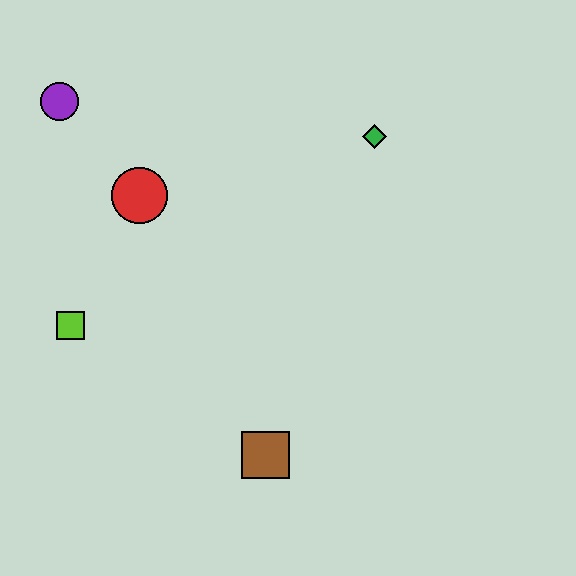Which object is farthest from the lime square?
The green diamond is farthest from the lime square.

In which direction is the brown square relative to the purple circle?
The brown square is below the purple circle.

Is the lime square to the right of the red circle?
No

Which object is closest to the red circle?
The purple circle is closest to the red circle.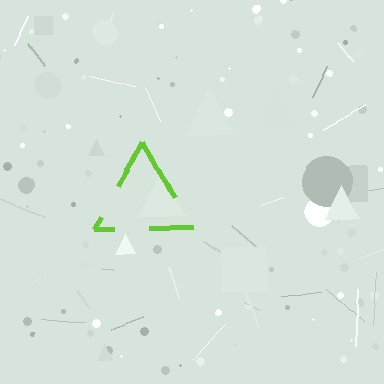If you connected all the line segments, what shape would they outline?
They would outline a triangle.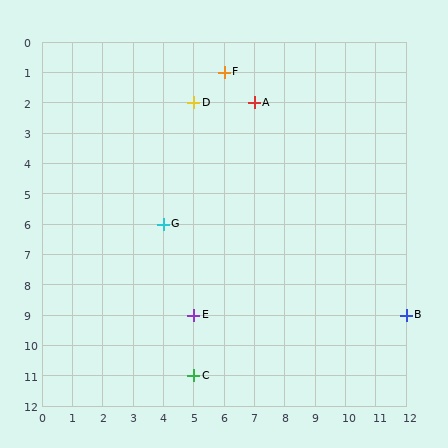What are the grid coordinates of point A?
Point A is at grid coordinates (7, 2).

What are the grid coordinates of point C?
Point C is at grid coordinates (5, 11).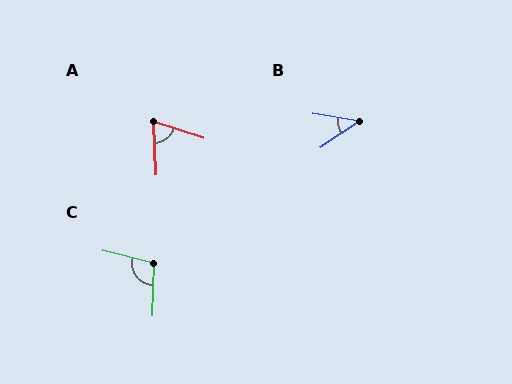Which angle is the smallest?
B, at approximately 43 degrees.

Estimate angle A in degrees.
Approximately 69 degrees.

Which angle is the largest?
C, at approximately 102 degrees.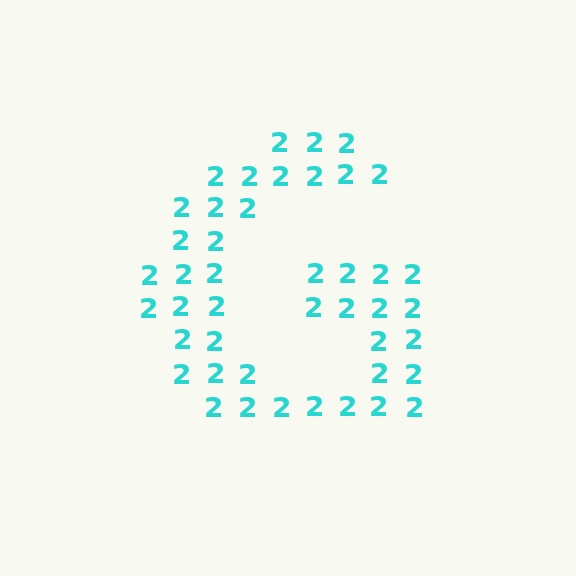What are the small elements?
The small elements are digit 2's.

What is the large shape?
The large shape is the letter G.